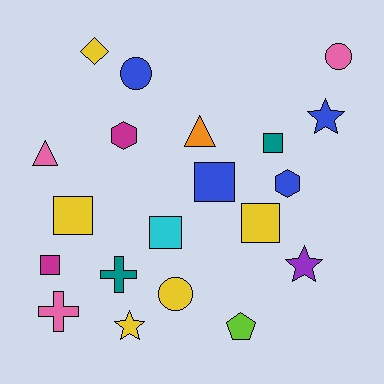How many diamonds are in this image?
There is 1 diamond.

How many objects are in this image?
There are 20 objects.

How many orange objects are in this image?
There is 1 orange object.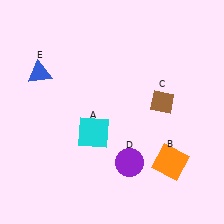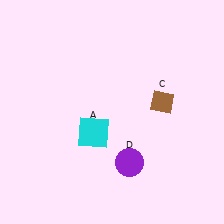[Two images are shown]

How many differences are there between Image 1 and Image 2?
There are 2 differences between the two images.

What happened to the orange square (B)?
The orange square (B) was removed in Image 2. It was in the bottom-right area of Image 1.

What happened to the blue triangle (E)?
The blue triangle (E) was removed in Image 2. It was in the top-left area of Image 1.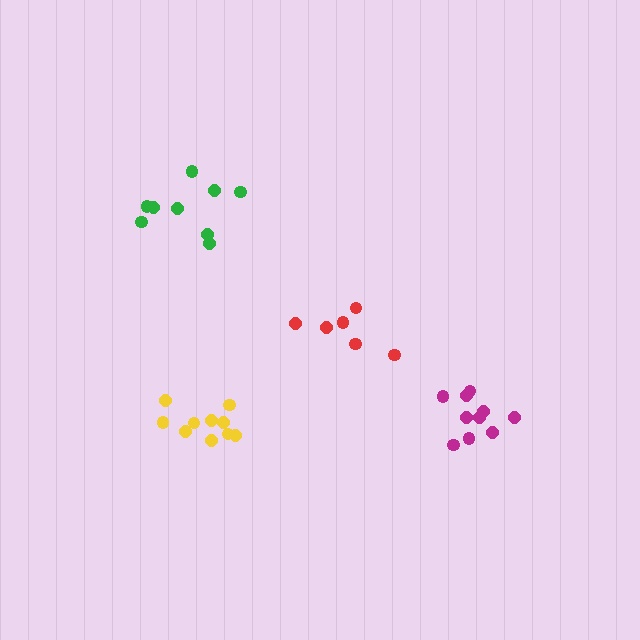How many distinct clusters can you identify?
There are 4 distinct clusters.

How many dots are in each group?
Group 1: 10 dots, Group 2: 9 dots, Group 3: 6 dots, Group 4: 10 dots (35 total).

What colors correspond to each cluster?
The clusters are colored: magenta, green, red, yellow.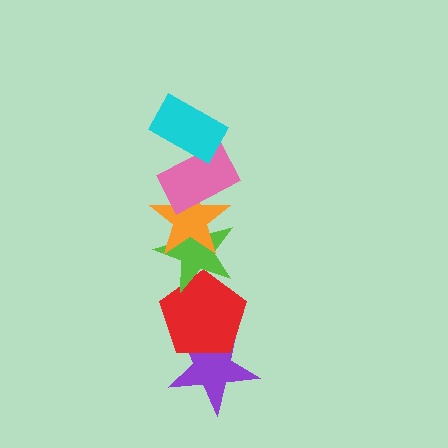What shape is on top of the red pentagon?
The lime star is on top of the red pentagon.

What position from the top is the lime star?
The lime star is 4th from the top.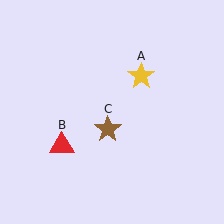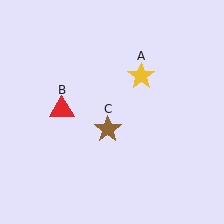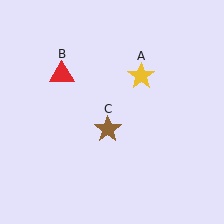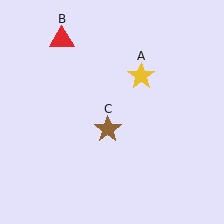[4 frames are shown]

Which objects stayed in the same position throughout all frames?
Yellow star (object A) and brown star (object C) remained stationary.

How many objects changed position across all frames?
1 object changed position: red triangle (object B).